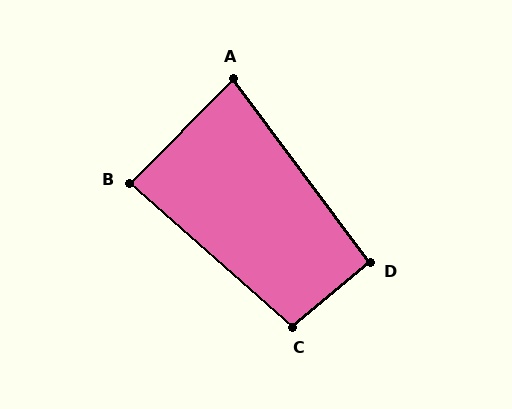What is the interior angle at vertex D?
Approximately 93 degrees (approximately right).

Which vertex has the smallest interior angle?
A, at approximately 81 degrees.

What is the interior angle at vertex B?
Approximately 87 degrees (approximately right).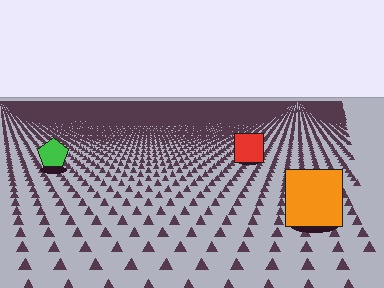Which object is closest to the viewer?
The orange square is closest. The texture marks near it are larger and more spread out.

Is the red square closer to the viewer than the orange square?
No. The orange square is closer — you can tell from the texture gradient: the ground texture is coarser near it.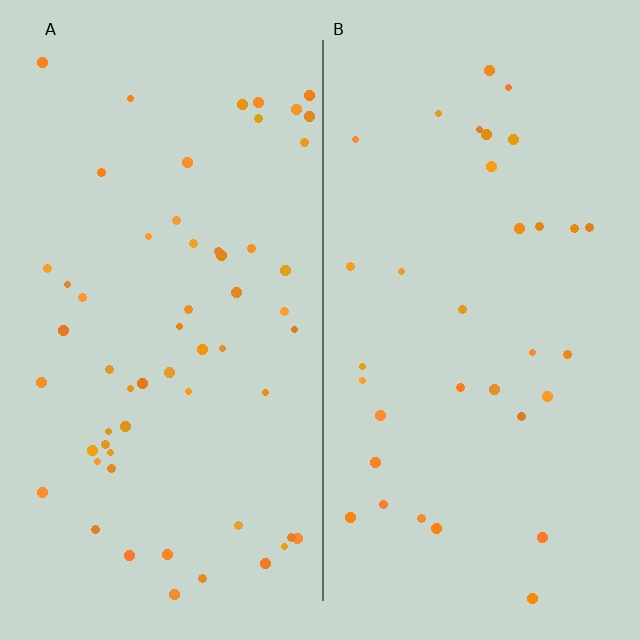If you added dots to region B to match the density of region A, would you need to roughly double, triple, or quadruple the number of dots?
Approximately double.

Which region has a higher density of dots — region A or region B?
A (the left).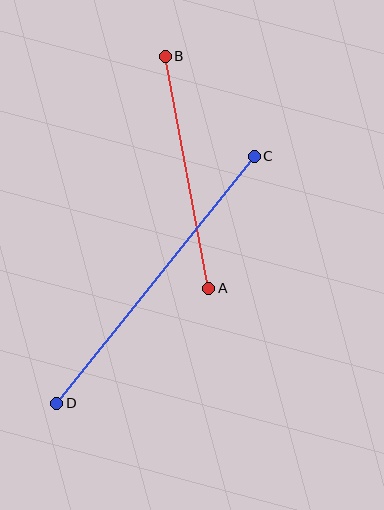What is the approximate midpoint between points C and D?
The midpoint is at approximately (155, 280) pixels.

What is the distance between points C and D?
The distance is approximately 316 pixels.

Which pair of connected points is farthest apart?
Points C and D are farthest apart.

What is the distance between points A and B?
The distance is approximately 236 pixels.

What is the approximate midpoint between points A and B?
The midpoint is at approximately (187, 172) pixels.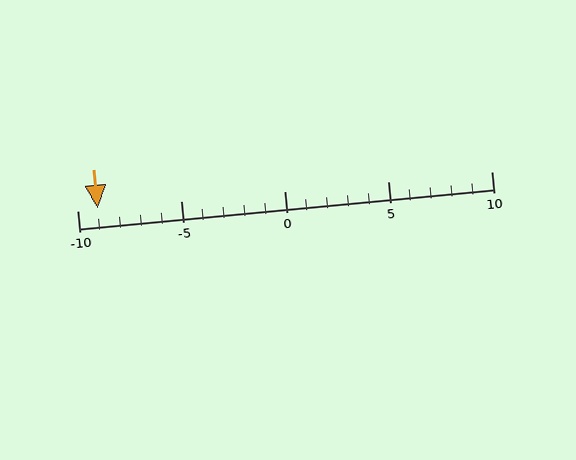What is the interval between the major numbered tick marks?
The major tick marks are spaced 5 units apart.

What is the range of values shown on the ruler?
The ruler shows values from -10 to 10.